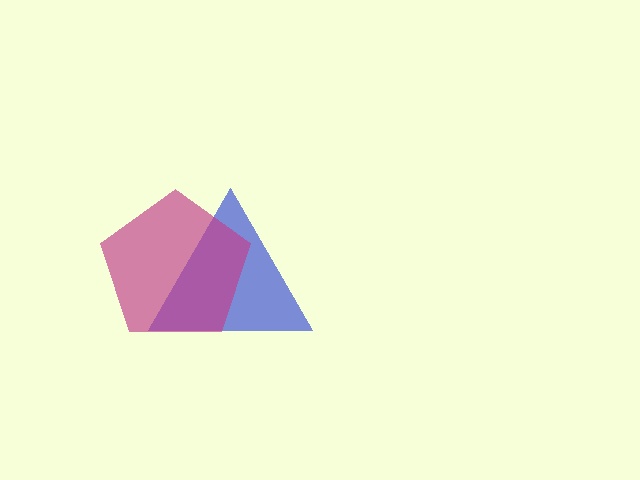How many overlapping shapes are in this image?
There are 2 overlapping shapes in the image.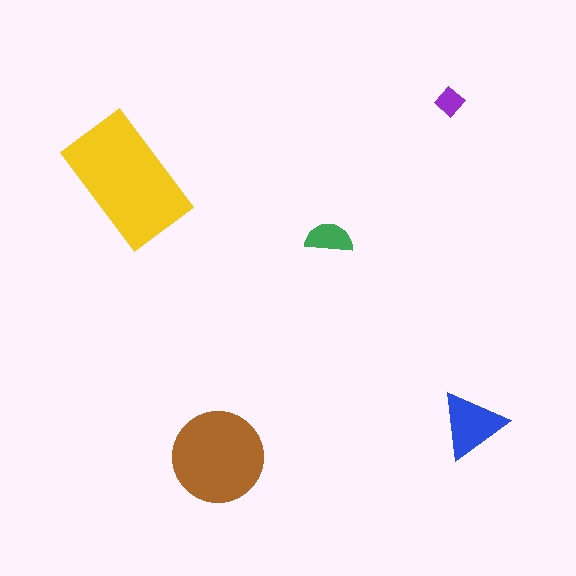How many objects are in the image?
There are 5 objects in the image.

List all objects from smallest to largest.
The purple diamond, the green semicircle, the blue triangle, the brown circle, the yellow rectangle.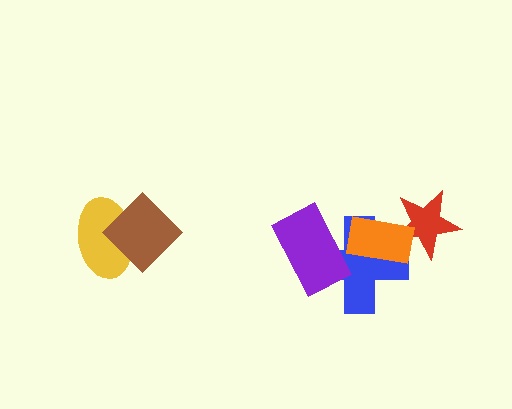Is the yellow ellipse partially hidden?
Yes, it is partially covered by another shape.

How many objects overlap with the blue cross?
2 objects overlap with the blue cross.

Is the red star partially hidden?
Yes, it is partially covered by another shape.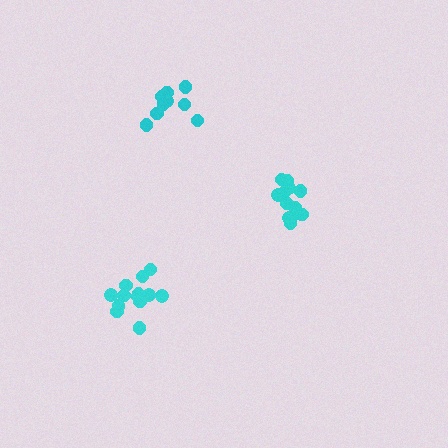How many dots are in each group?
Group 1: 12 dots, Group 2: 9 dots, Group 3: 13 dots (34 total).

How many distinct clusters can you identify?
There are 3 distinct clusters.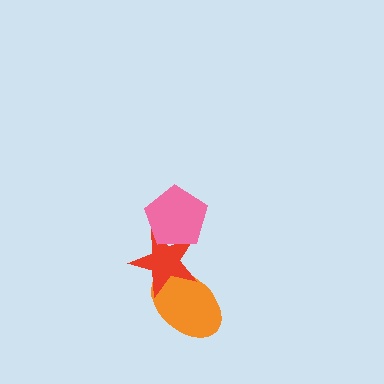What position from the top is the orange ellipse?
The orange ellipse is 3rd from the top.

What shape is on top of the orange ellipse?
The red star is on top of the orange ellipse.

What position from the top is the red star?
The red star is 2nd from the top.